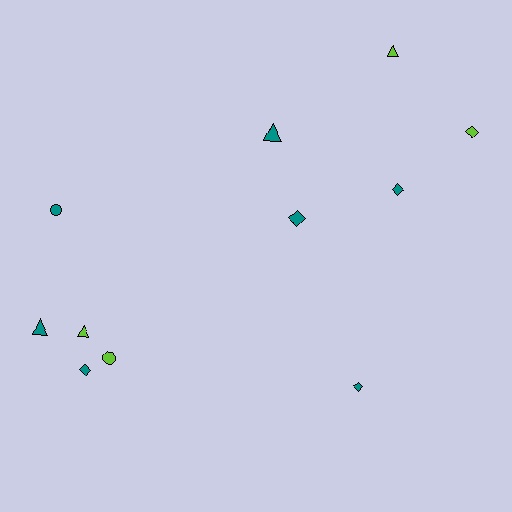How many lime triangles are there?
There are 2 lime triangles.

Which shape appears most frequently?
Diamond, with 5 objects.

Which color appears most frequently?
Teal, with 7 objects.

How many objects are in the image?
There are 11 objects.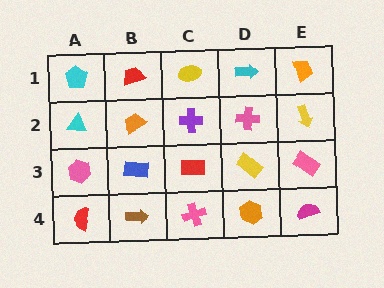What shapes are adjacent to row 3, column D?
A pink cross (row 2, column D), an orange hexagon (row 4, column D), a red rectangle (row 3, column C), a pink rectangle (row 3, column E).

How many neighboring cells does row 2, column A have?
3.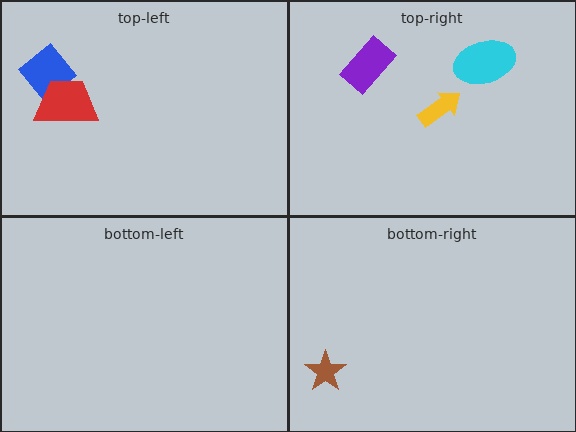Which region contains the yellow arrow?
The top-right region.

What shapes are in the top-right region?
The cyan ellipse, the yellow arrow, the purple rectangle.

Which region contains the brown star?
The bottom-right region.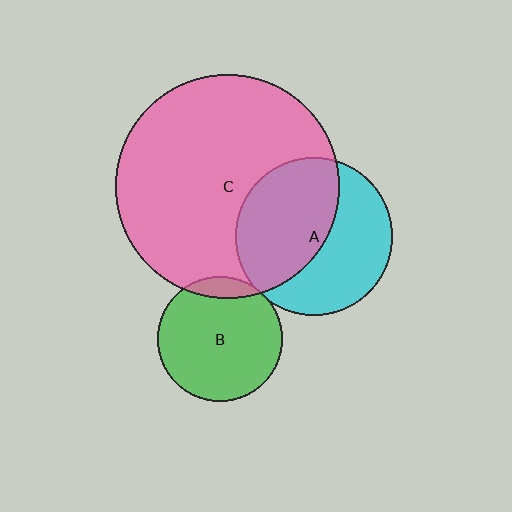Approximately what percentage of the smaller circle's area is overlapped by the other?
Approximately 10%.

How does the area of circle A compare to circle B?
Approximately 1.6 times.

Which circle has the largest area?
Circle C (pink).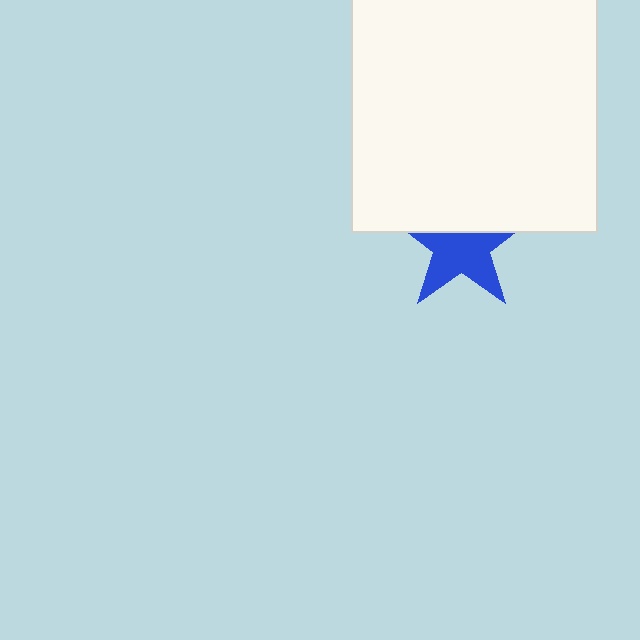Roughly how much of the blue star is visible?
About half of it is visible (roughly 59%).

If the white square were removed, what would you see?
You would see the complete blue star.